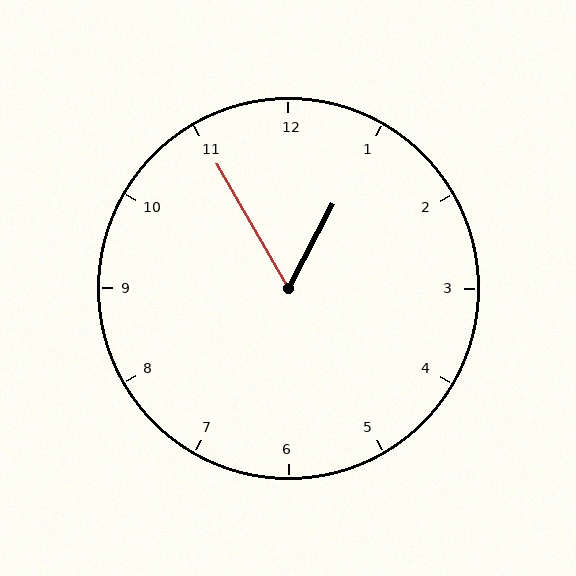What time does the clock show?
12:55.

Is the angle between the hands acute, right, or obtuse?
It is acute.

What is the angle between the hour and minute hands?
Approximately 58 degrees.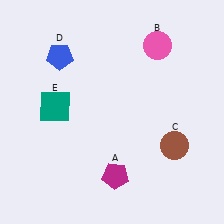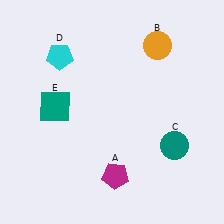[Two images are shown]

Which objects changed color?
B changed from pink to orange. C changed from brown to teal. D changed from blue to cyan.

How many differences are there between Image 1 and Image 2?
There are 3 differences between the two images.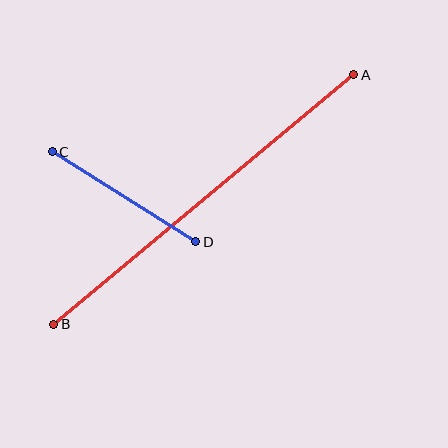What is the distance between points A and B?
The distance is approximately 390 pixels.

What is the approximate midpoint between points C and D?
The midpoint is at approximately (124, 197) pixels.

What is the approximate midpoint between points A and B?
The midpoint is at approximately (204, 200) pixels.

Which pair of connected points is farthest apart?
Points A and B are farthest apart.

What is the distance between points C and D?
The distance is approximately 169 pixels.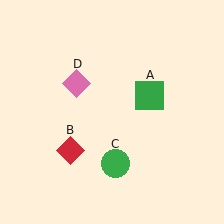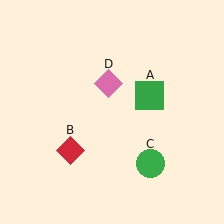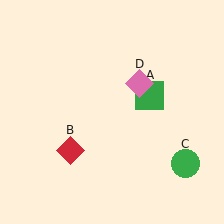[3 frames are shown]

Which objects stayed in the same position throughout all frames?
Green square (object A) and red diamond (object B) remained stationary.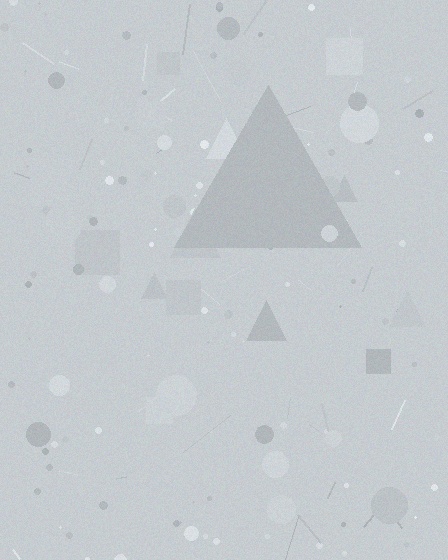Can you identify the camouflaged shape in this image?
The camouflaged shape is a triangle.